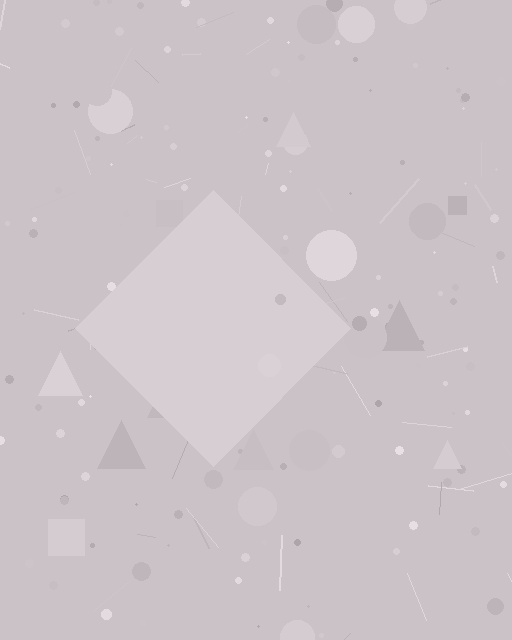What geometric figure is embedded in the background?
A diamond is embedded in the background.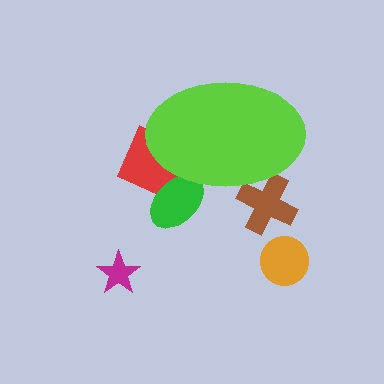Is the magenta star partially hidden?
No, the magenta star is fully visible.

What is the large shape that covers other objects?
A lime ellipse.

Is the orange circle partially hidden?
No, the orange circle is fully visible.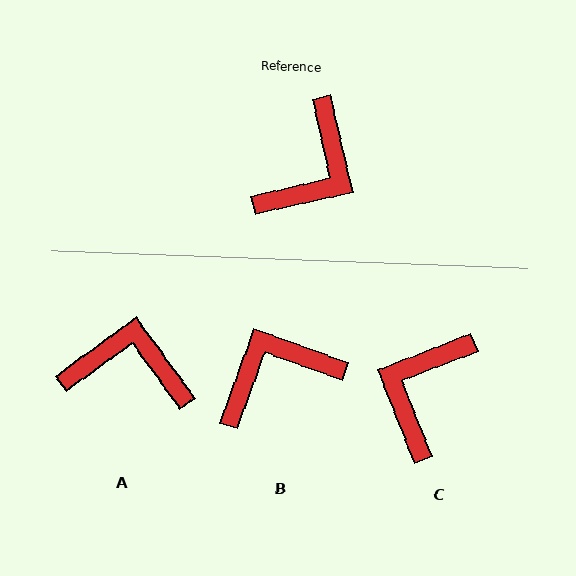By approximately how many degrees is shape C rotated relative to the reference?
Approximately 171 degrees clockwise.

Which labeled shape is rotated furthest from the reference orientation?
C, about 171 degrees away.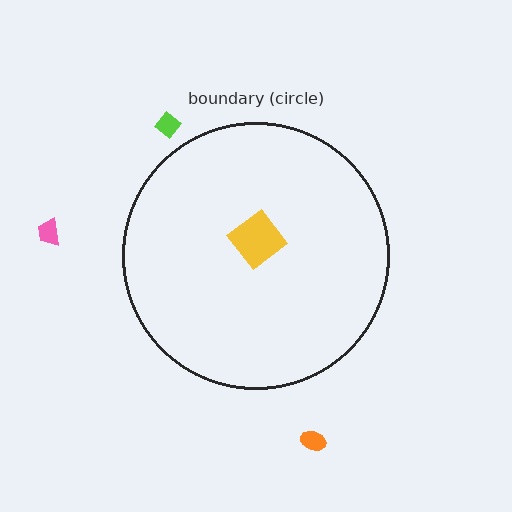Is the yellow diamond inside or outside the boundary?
Inside.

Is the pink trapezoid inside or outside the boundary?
Outside.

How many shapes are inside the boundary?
1 inside, 3 outside.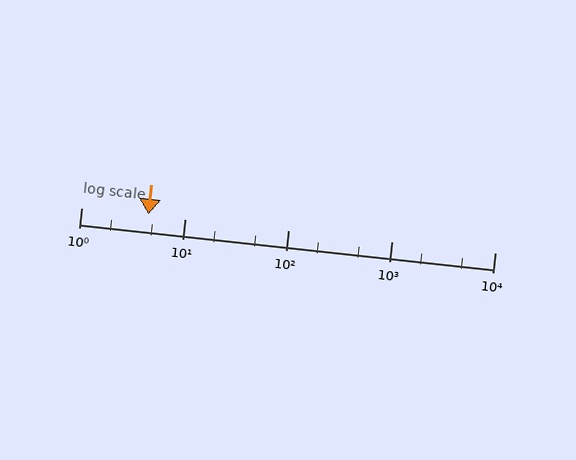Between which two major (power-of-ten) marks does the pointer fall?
The pointer is between 1 and 10.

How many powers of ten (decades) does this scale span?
The scale spans 4 decades, from 1 to 10000.